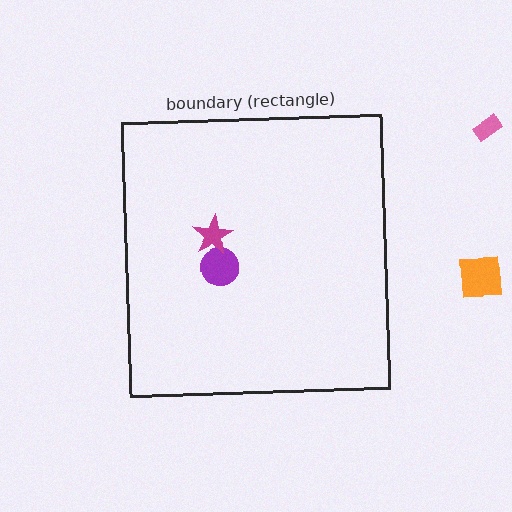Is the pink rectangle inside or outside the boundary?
Outside.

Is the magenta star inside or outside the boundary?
Inside.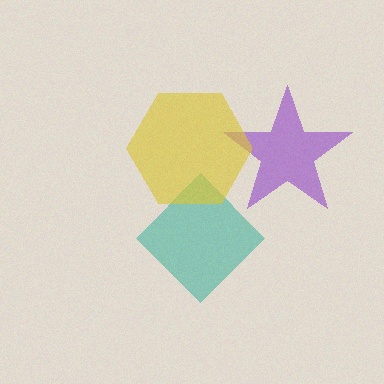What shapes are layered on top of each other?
The layered shapes are: a purple star, a teal diamond, a yellow hexagon.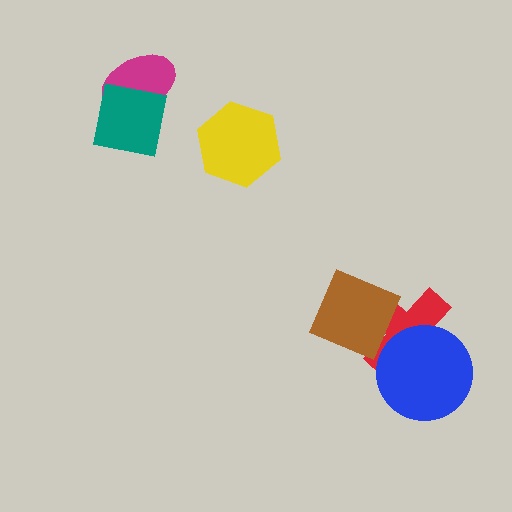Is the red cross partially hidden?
Yes, it is partially covered by another shape.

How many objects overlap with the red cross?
2 objects overlap with the red cross.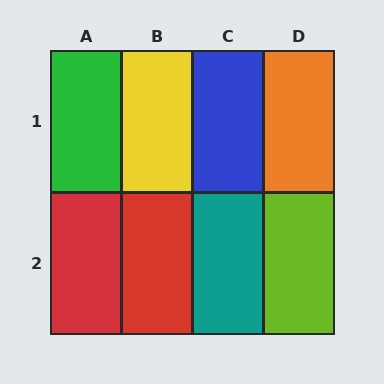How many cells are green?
1 cell is green.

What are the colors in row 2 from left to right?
Red, red, teal, lime.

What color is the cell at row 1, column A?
Green.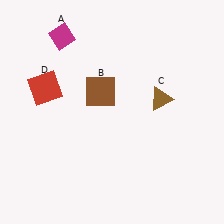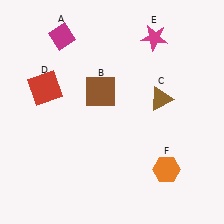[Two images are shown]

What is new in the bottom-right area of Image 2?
An orange hexagon (F) was added in the bottom-right area of Image 2.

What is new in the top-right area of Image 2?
A magenta star (E) was added in the top-right area of Image 2.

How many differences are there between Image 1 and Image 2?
There are 2 differences between the two images.